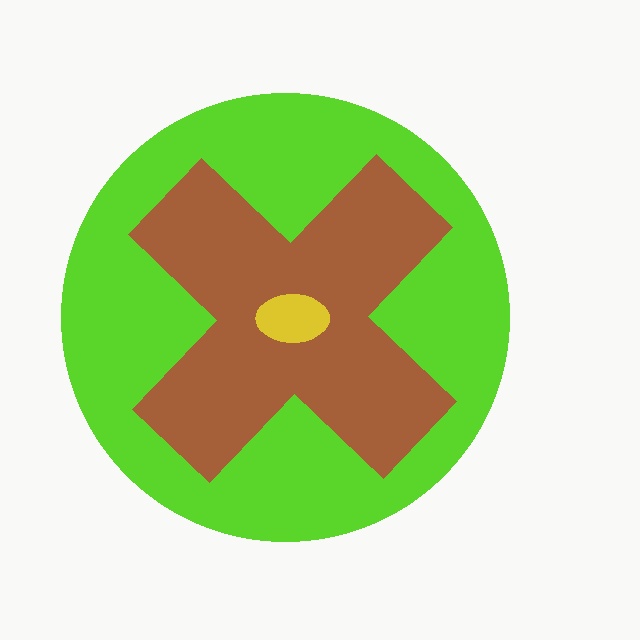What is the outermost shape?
The lime circle.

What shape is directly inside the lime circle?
The brown cross.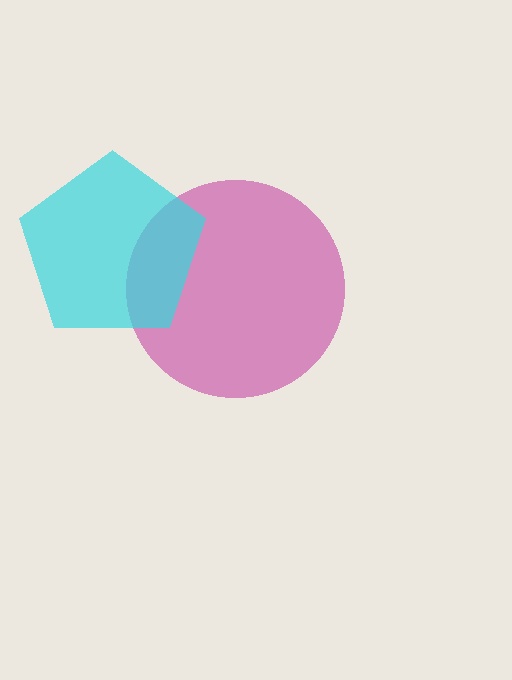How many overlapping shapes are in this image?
There are 2 overlapping shapes in the image.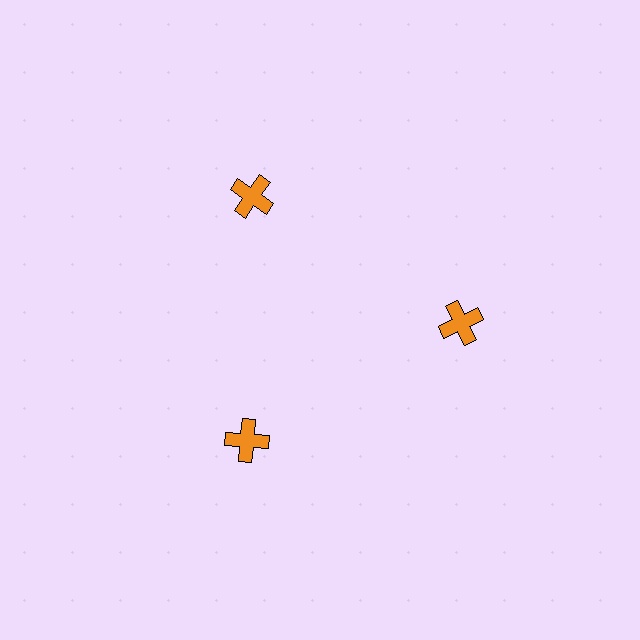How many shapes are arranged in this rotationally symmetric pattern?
There are 3 shapes, arranged in 3 groups of 1.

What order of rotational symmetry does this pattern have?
This pattern has 3-fold rotational symmetry.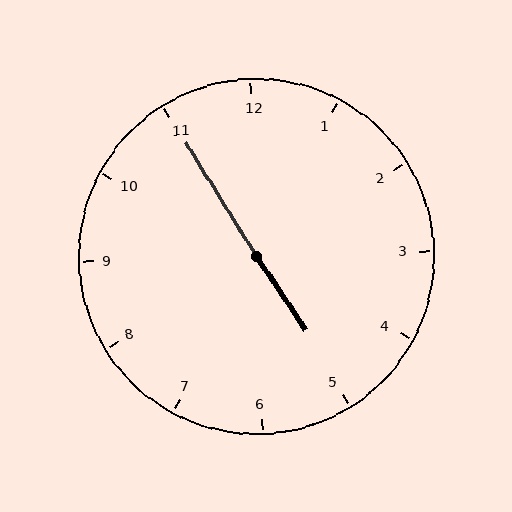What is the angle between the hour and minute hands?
Approximately 178 degrees.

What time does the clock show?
4:55.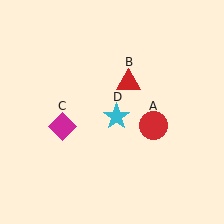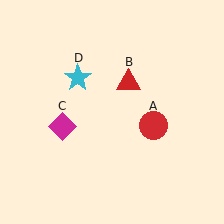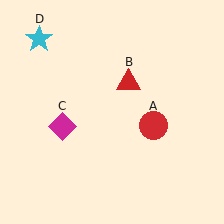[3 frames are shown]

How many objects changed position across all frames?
1 object changed position: cyan star (object D).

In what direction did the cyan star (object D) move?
The cyan star (object D) moved up and to the left.